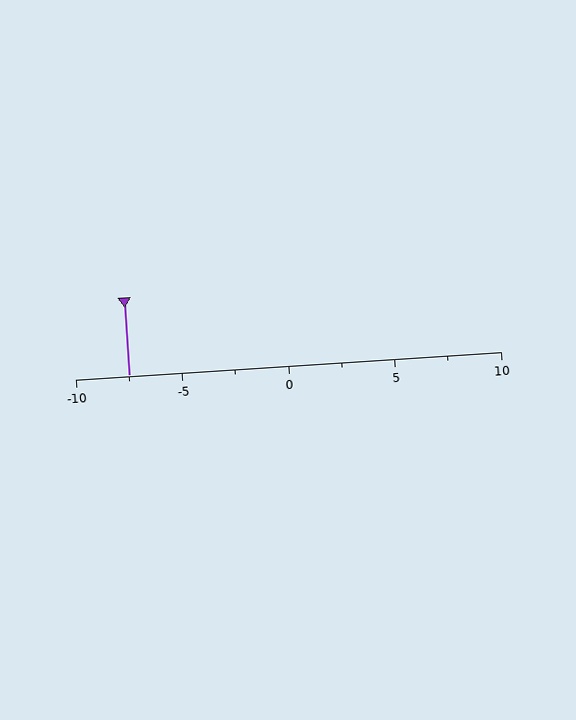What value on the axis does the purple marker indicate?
The marker indicates approximately -7.5.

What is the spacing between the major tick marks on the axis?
The major ticks are spaced 5 apart.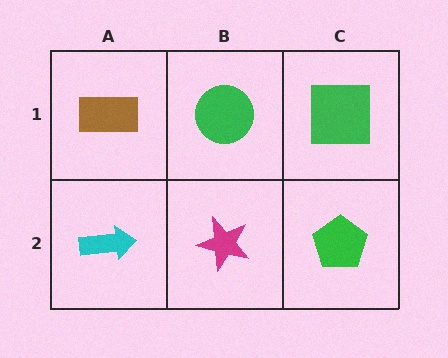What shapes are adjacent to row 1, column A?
A cyan arrow (row 2, column A), a green circle (row 1, column B).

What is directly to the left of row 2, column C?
A magenta star.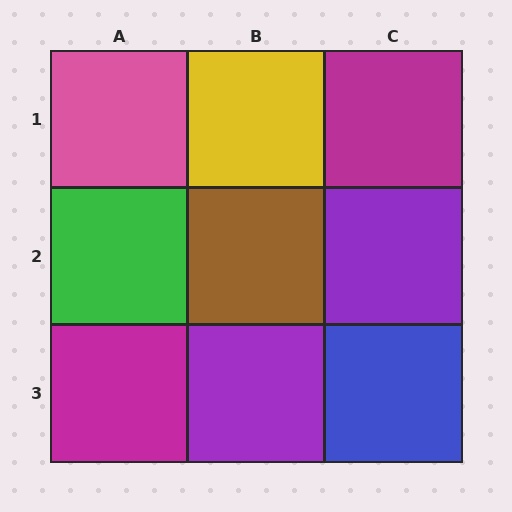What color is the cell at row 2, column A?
Green.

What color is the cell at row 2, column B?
Brown.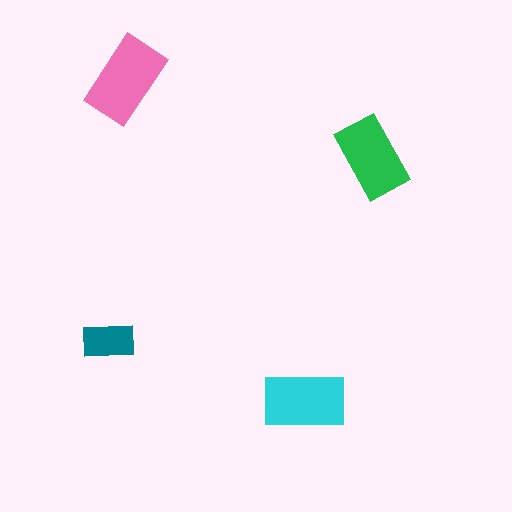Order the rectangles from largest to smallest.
the pink one, the cyan one, the green one, the teal one.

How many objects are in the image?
There are 4 objects in the image.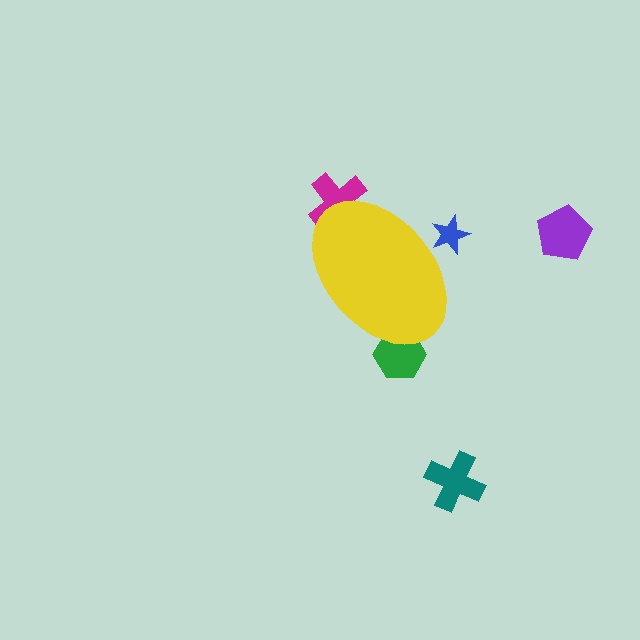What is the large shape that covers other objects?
A yellow ellipse.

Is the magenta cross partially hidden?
Yes, the magenta cross is partially hidden behind the yellow ellipse.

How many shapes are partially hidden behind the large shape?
3 shapes are partially hidden.